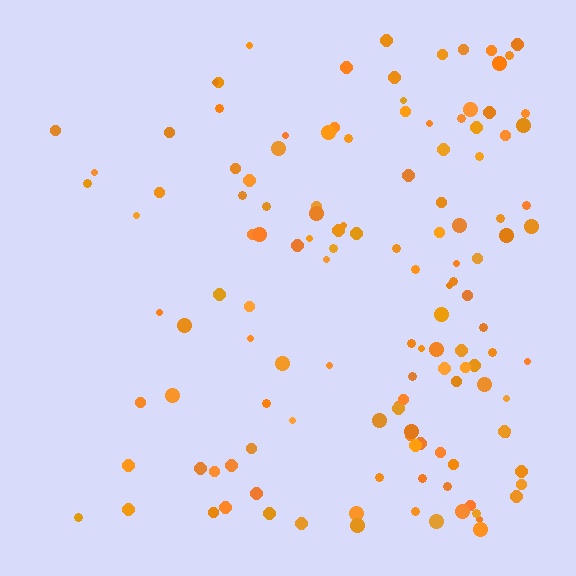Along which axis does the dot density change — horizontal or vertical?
Horizontal.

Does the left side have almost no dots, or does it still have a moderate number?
Still a moderate number, just noticeably fewer than the right.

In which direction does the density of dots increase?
From left to right, with the right side densest.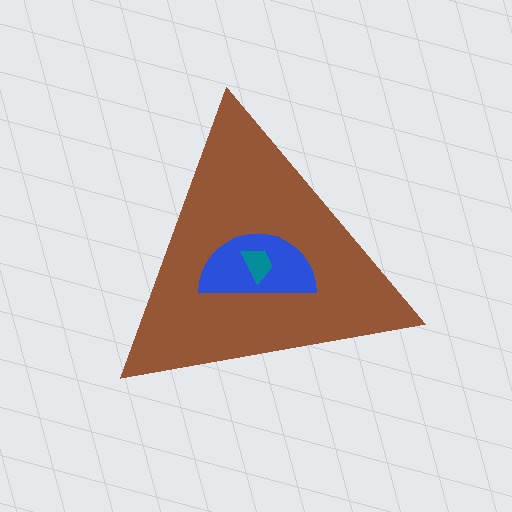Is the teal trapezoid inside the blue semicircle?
Yes.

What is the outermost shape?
The brown triangle.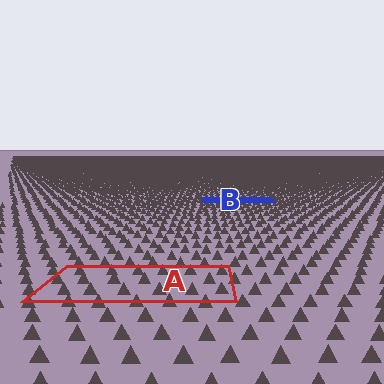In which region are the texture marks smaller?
The texture marks are smaller in region B, because it is farther away.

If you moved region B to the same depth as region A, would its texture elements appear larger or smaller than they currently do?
They would appear larger. At a closer depth, the same texture elements are projected at a bigger on-screen size.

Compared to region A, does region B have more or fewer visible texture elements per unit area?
Region B has more texture elements per unit area — they are packed more densely because it is farther away.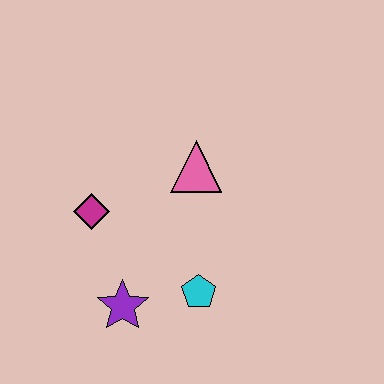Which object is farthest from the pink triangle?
The purple star is farthest from the pink triangle.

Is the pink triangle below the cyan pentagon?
No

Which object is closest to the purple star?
The cyan pentagon is closest to the purple star.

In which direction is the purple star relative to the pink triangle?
The purple star is below the pink triangle.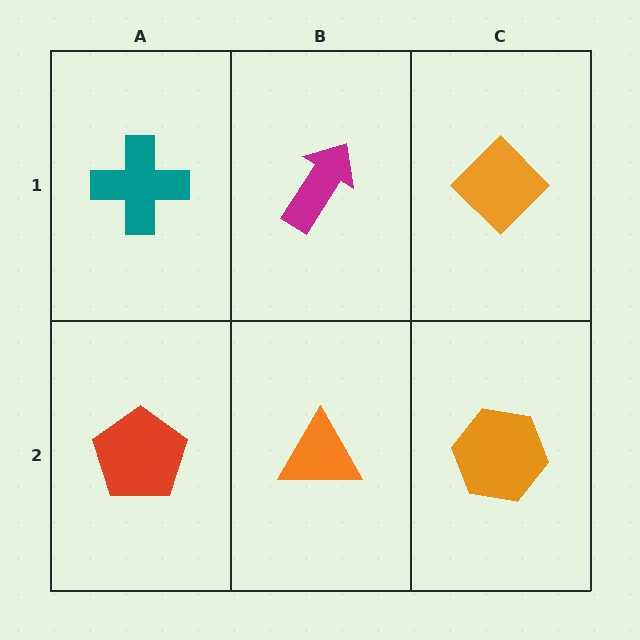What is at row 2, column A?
A red pentagon.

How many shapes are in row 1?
3 shapes.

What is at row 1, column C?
An orange diamond.